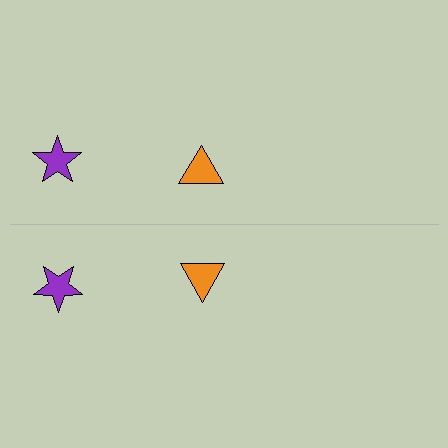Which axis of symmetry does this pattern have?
The pattern has a horizontal axis of symmetry running through the center of the image.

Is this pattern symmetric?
Yes, this pattern has bilateral (reflection) symmetry.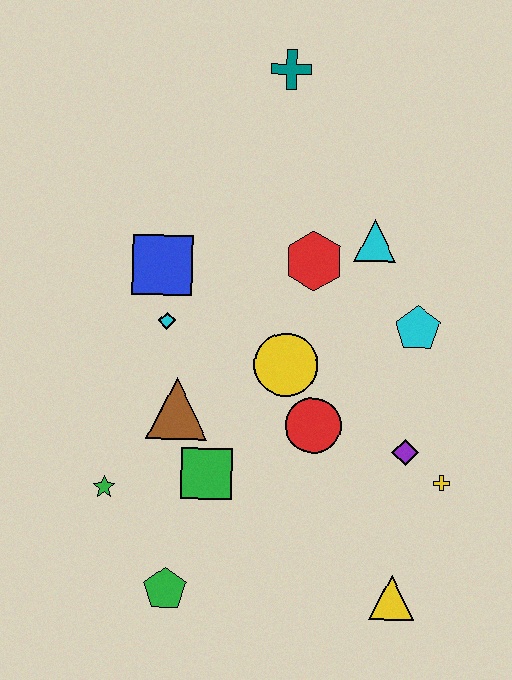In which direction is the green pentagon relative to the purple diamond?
The green pentagon is to the left of the purple diamond.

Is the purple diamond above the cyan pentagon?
No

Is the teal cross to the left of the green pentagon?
No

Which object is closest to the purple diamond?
The yellow cross is closest to the purple diamond.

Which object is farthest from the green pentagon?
The teal cross is farthest from the green pentagon.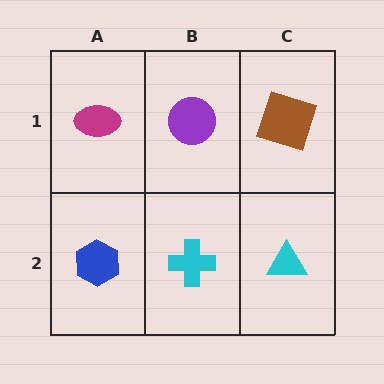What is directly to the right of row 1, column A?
A purple circle.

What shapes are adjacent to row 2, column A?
A magenta ellipse (row 1, column A), a cyan cross (row 2, column B).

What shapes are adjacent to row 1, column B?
A cyan cross (row 2, column B), a magenta ellipse (row 1, column A), a brown square (row 1, column C).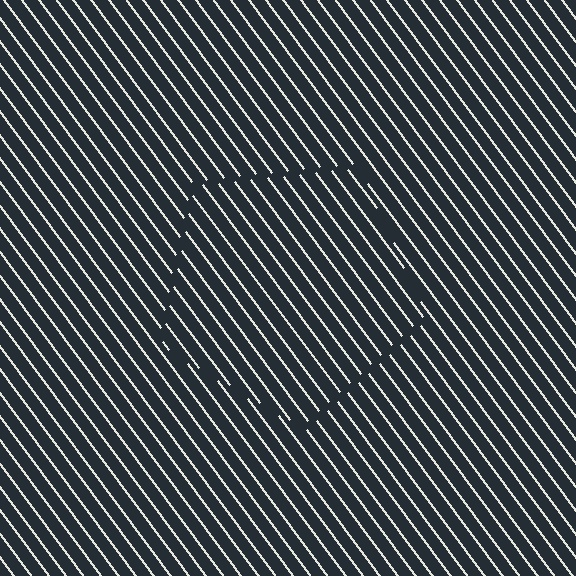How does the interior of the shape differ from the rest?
The interior of the shape contains the same grating, shifted by half a period — the contour is defined by the phase discontinuity where line-ends from the inner and outer gratings abut.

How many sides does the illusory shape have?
5 sides — the line-ends trace a pentagon.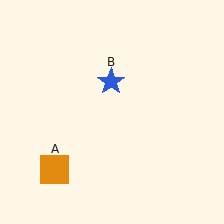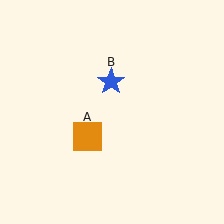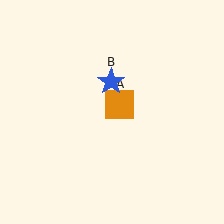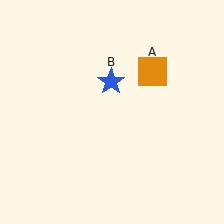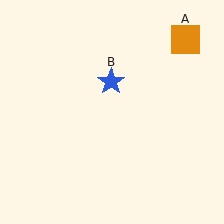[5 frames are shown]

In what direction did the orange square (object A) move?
The orange square (object A) moved up and to the right.